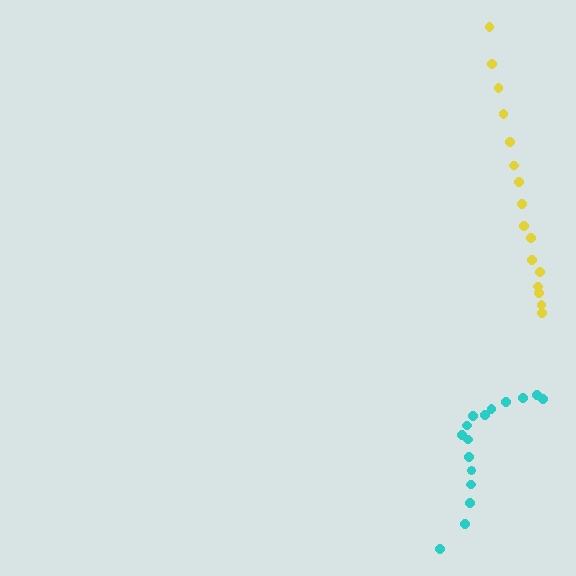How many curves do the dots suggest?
There are 2 distinct paths.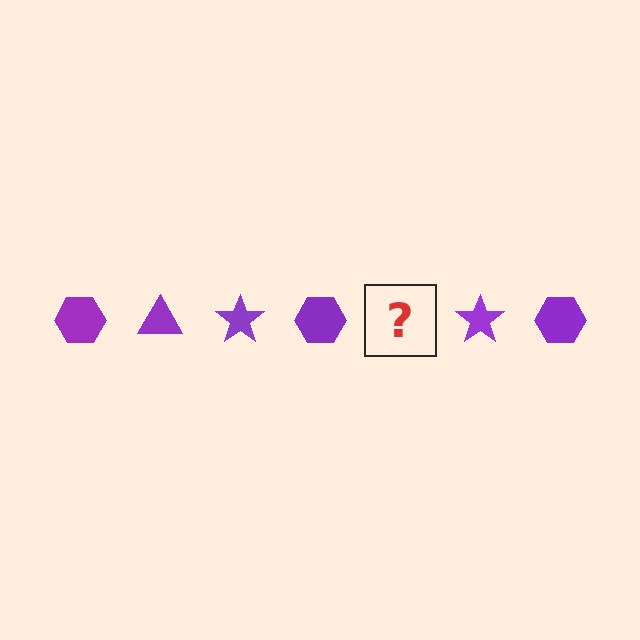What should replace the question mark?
The question mark should be replaced with a purple triangle.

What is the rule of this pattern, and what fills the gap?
The rule is that the pattern cycles through hexagon, triangle, star shapes in purple. The gap should be filled with a purple triangle.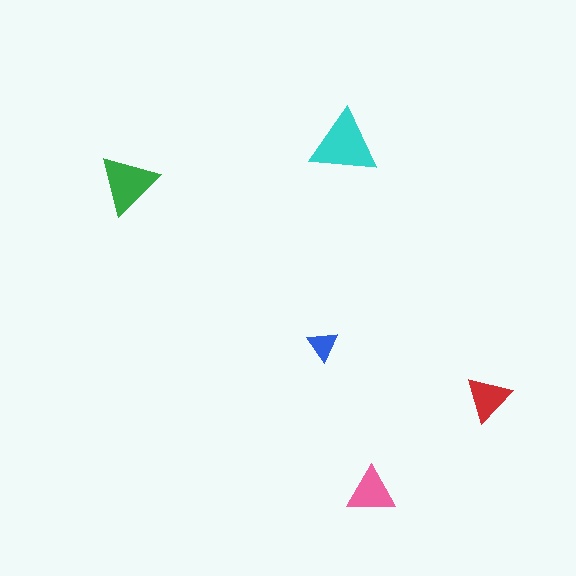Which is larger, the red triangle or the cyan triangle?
The cyan one.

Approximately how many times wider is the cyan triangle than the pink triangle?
About 1.5 times wider.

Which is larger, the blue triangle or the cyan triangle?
The cyan one.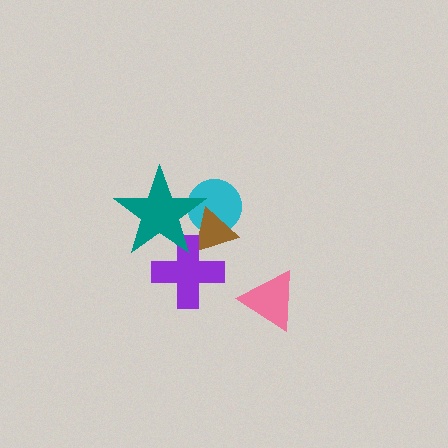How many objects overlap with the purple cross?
2 objects overlap with the purple cross.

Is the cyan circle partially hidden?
Yes, it is partially covered by another shape.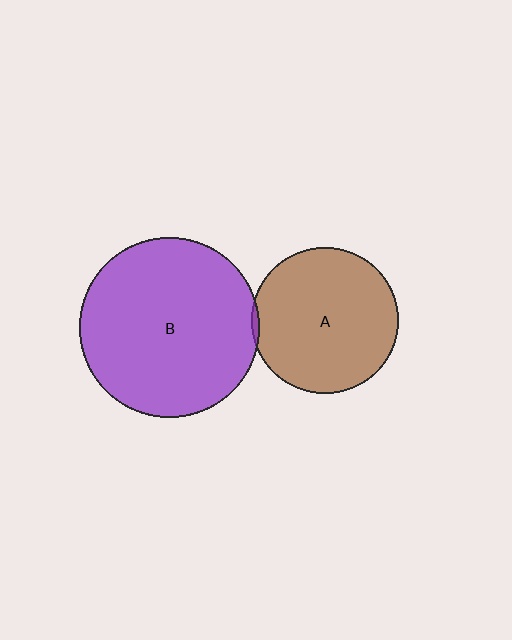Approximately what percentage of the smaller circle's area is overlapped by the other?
Approximately 5%.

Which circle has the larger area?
Circle B (purple).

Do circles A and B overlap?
Yes.